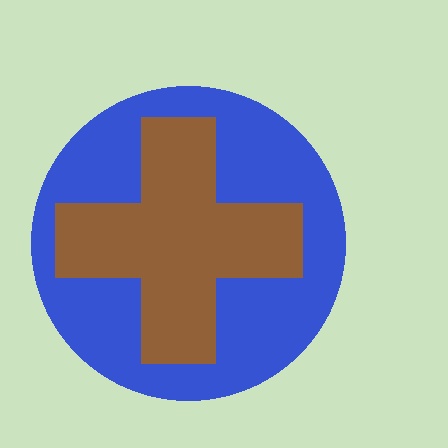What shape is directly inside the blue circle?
The brown cross.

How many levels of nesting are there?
2.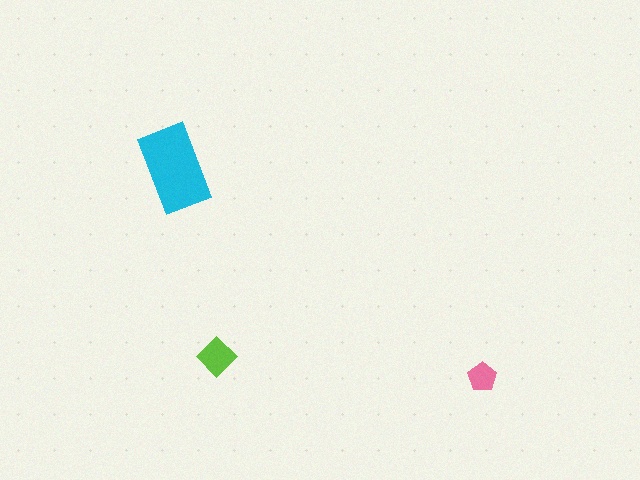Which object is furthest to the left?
The cyan rectangle is leftmost.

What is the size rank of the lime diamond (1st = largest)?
2nd.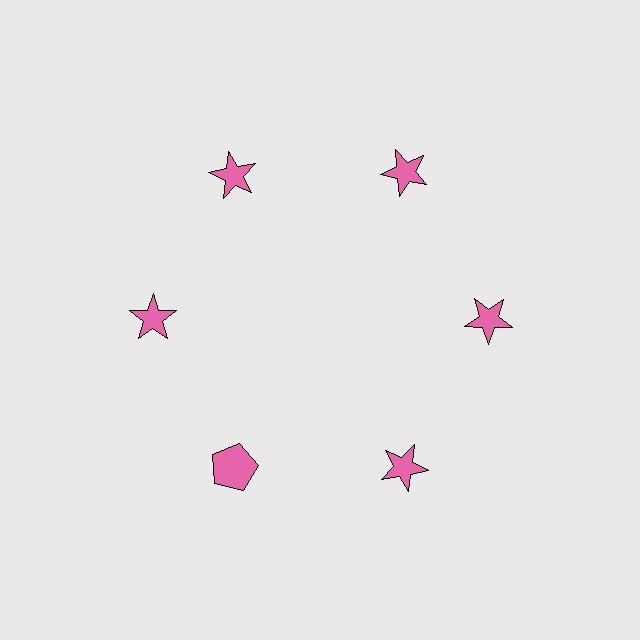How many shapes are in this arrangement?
There are 6 shapes arranged in a ring pattern.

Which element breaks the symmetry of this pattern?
The pink pentagon at roughly the 7 o'clock position breaks the symmetry. All other shapes are pink stars.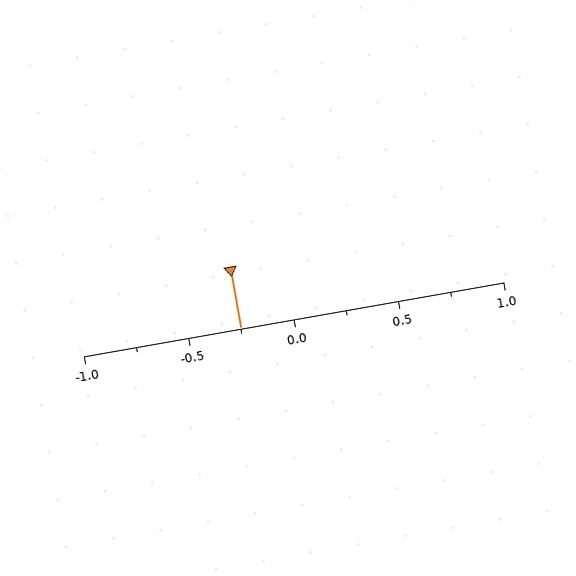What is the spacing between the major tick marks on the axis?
The major ticks are spaced 0.5 apart.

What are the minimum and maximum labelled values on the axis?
The axis runs from -1.0 to 1.0.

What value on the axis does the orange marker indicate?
The marker indicates approximately -0.25.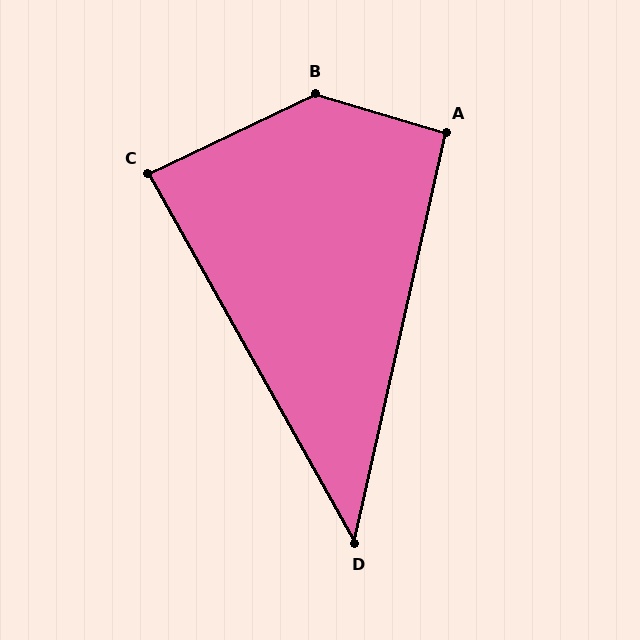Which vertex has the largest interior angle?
B, at approximately 138 degrees.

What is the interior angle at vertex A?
Approximately 94 degrees (approximately right).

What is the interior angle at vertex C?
Approximately 86 degrees (approximately right).